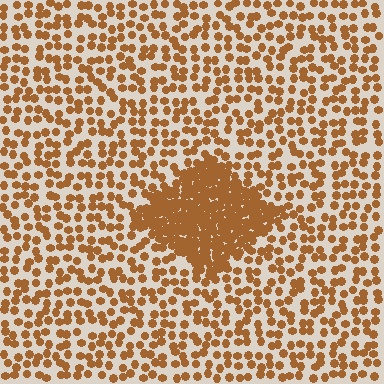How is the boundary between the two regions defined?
The boundary is defined by a change in element density (approximately 2.9x ratio). All elements are the same color, size, and shape.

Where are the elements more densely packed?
The elements are more densely packed inside the diamond boundary.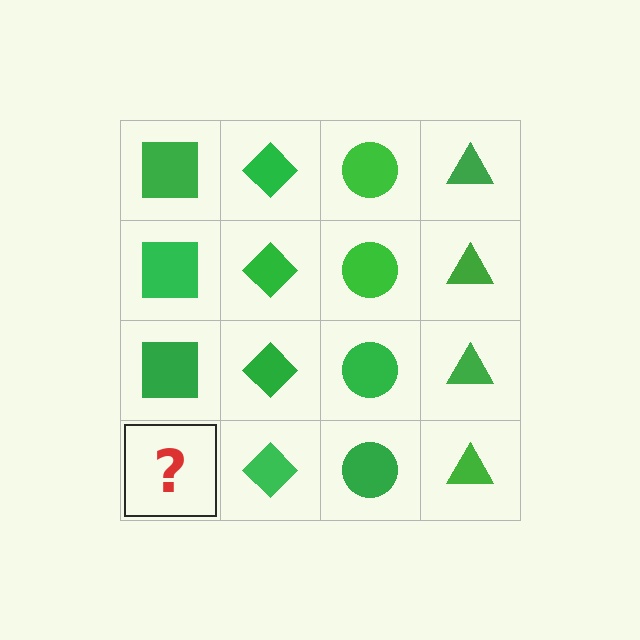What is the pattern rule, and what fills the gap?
The rule is that each column has a consistent shape. The gap should be filled with a green square.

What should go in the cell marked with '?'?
The missing cell should contain a green square.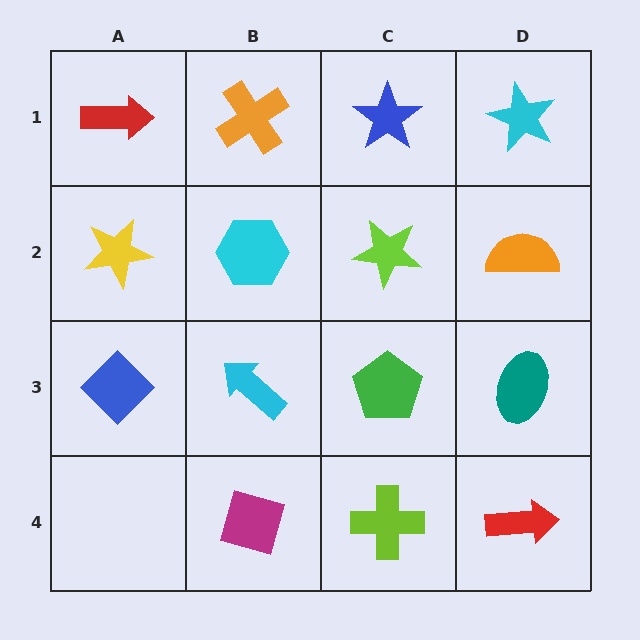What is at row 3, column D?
A teal ellipse.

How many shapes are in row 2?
4 shapes.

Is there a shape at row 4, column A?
No, that cell is empty.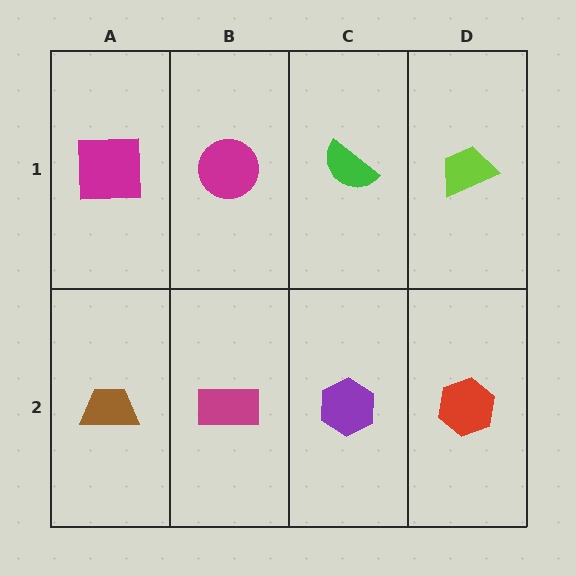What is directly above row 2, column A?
A magenta square.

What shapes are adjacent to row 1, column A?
A brown trapezoid (row 2, column A), a magenta circle (row 1, column B).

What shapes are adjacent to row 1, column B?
A magenta rectangle (row 2, column B), a magenta square (row 1, column A), a green semicircle (row 1, column C).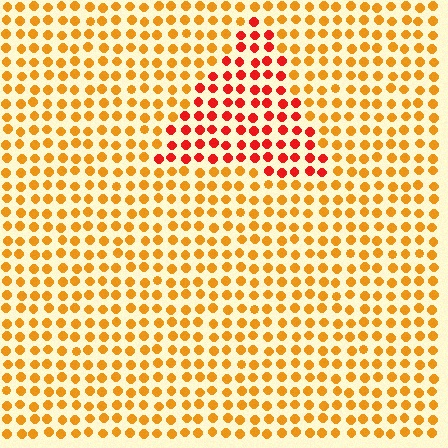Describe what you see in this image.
The image is filled with small orange elements in a uniform arrangement. A triangle-shaped region is visible where the elements are tinted to a slightly different hue, forming a subtle color boundary.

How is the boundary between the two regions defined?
The boundary is defined purely by a slight shift in hue (about 36 degrees). Spacing, size, and orientation are identical on both sides.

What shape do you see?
I see a triangle.